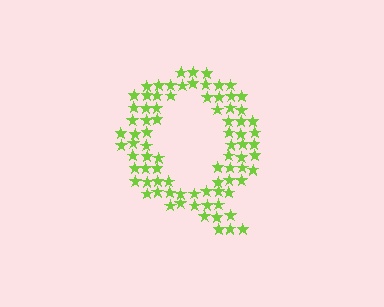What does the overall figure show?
The overall figure shows the letter Q.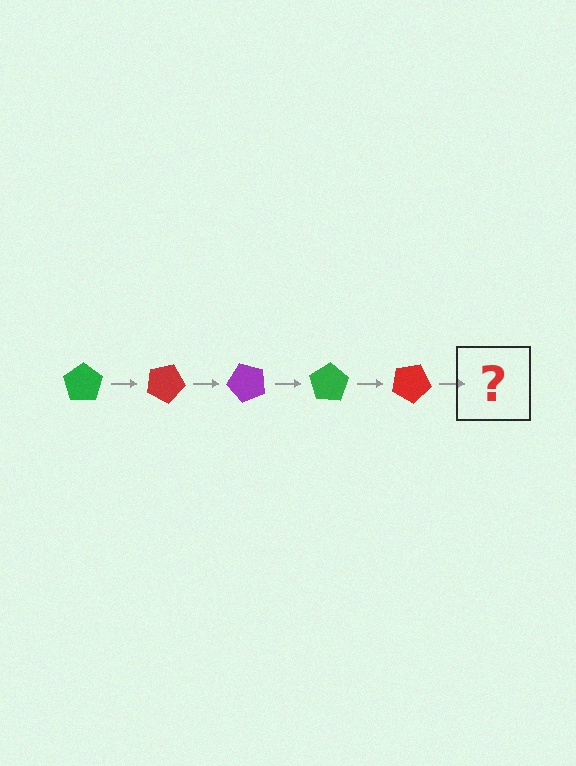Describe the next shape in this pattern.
It should be a purple pentagon, rotated 125 degrees from the start.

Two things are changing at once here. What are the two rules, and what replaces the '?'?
The two rules are that it rotates 25 degrees each step and the color cycles through green, red, and purple. The '?' should be a purple pentagon, rotated 125 degrees from the start.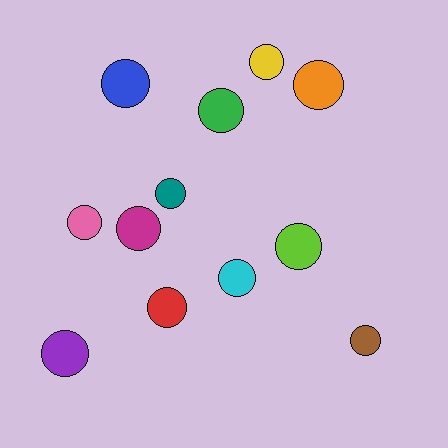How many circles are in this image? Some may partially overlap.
There are 12 circles.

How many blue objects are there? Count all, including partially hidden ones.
There is 1 blue object.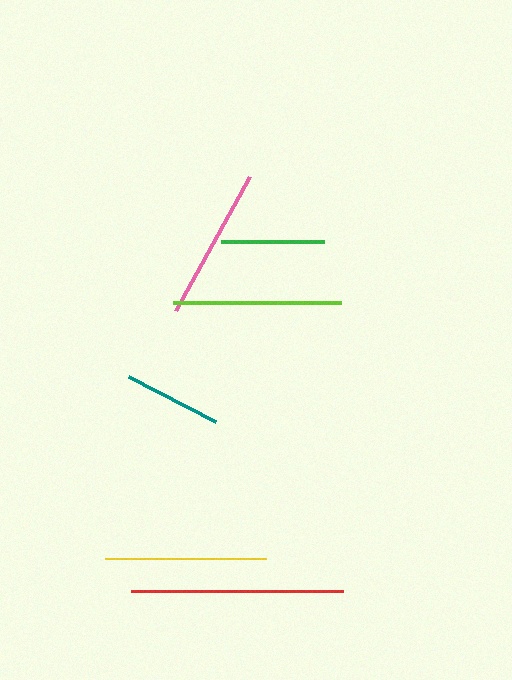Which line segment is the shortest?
The teal line is the shortest at approximately 97 pixels.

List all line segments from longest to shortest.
From longest to shortest: red, lime, yellow, pink, green, teal.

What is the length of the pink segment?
The pink segment is approximately 153 pixels long.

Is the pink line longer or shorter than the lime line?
The lime line is longer than the pink line.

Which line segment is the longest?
The red line is the longest at approximately 212 pixels.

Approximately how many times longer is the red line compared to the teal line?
The red line is approximately 2.2 times the length of the teal line.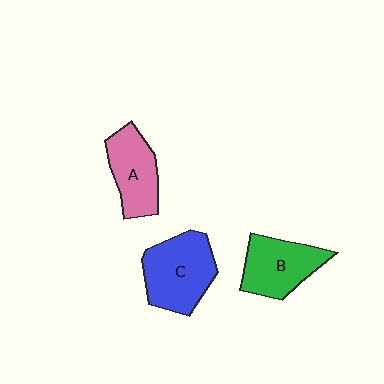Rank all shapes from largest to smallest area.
From largest to smallest: C (blue), B (green), A (pink).